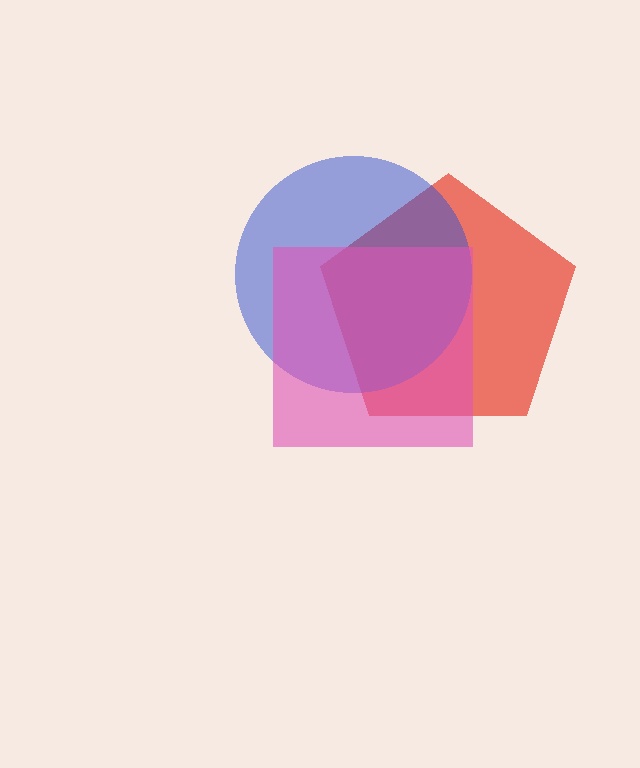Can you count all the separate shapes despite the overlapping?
Yes, there are 3 separate shapes.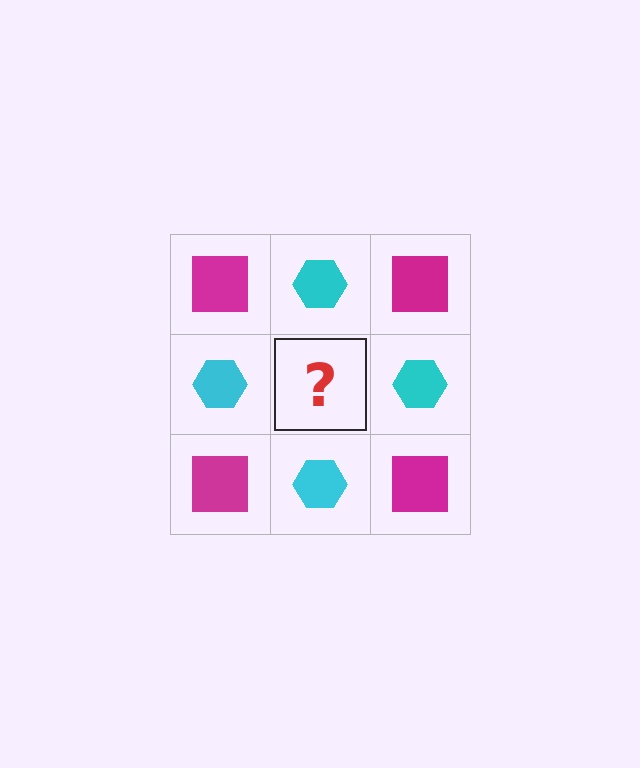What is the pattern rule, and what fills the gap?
The rule is that it alternates magenta square and cyan hexagon in a checkerboard pattern. The gap should be filled with a magenta square.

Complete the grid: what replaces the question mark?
The question mark should be replaced with a magenta square.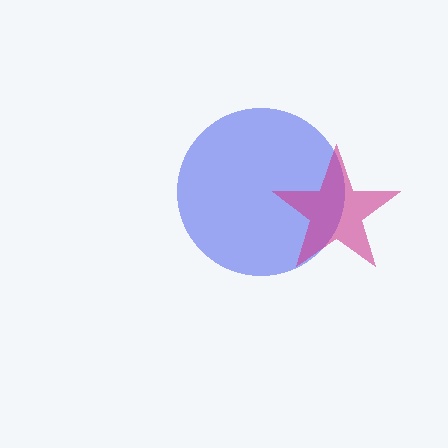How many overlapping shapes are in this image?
There are 2 overlapping shapes in the image.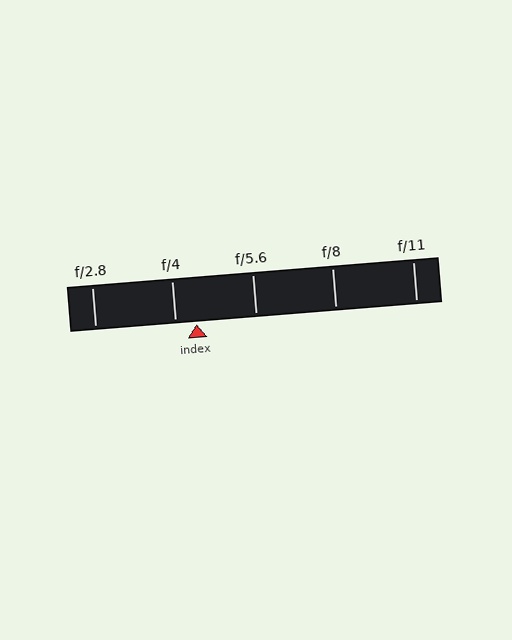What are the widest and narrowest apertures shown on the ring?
The widest aperture shown is f/2.8 and the narrowest is f/11.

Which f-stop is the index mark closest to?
The index mark is closest to f/4.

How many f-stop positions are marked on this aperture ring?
There are 5 f-stop positions marked.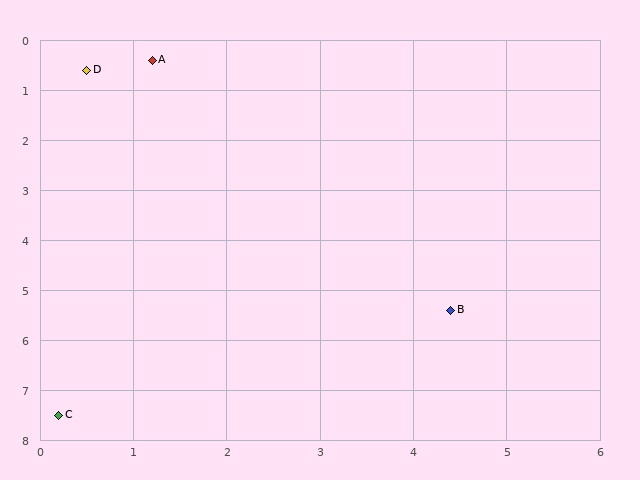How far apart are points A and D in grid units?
Points A and D are about 0.7 grid units apart.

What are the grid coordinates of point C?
Point C is at approximately (0.2, 7.5).